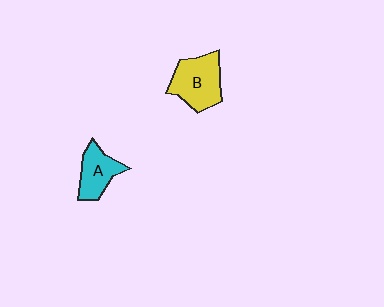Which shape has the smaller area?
Shape A (cyan).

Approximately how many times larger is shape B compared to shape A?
Approximately 1.4 times.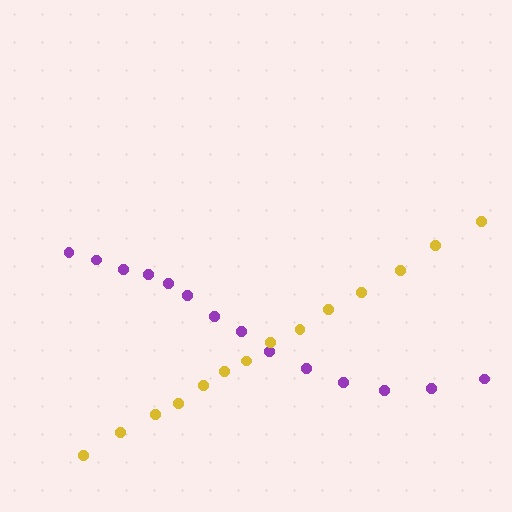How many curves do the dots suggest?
There are 2 distinct paths.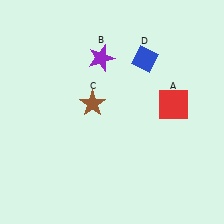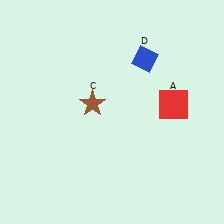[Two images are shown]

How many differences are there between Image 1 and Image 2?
There is 1 difference between the two images.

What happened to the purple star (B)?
The purple star (B) was removed in Image 2. It was in the top-left area of Image 1.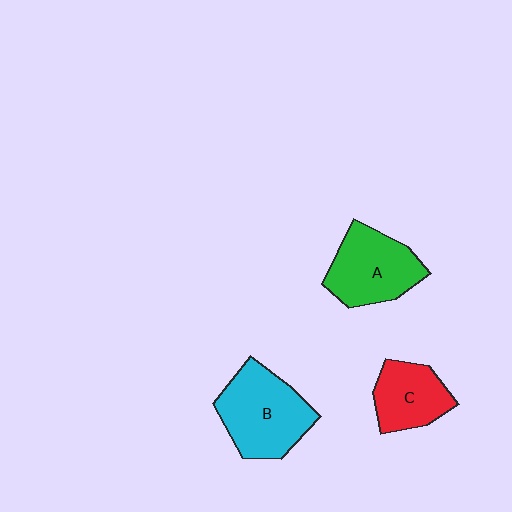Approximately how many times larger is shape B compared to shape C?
Approximately 1.5 times.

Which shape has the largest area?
Shape B (cyan).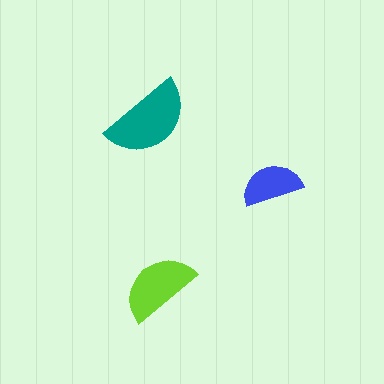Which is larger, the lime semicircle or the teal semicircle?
The teal one.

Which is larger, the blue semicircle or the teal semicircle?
The teal one.